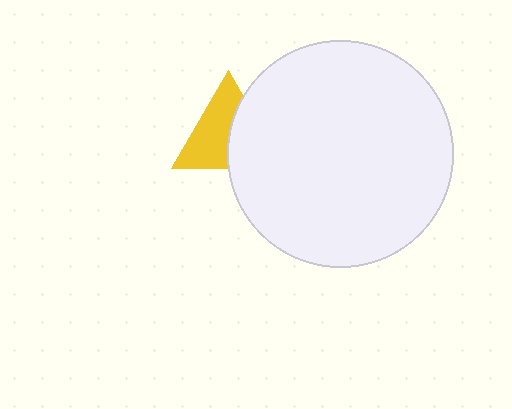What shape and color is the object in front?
The object in front is a white circle.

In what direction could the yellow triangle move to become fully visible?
The yellow triangle could move left. That would shift it out from behind the white circle entirely.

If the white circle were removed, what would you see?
You would see the complete yellow triangle.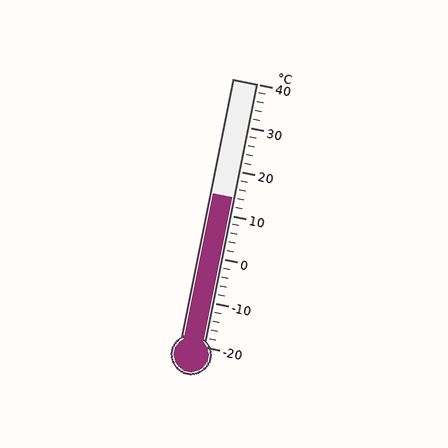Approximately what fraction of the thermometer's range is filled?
The thermometer is filled to approximately 55% of its range.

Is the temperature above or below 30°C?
The temperature is below 30°C.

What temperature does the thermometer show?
The thermometer shows approximately 14°C.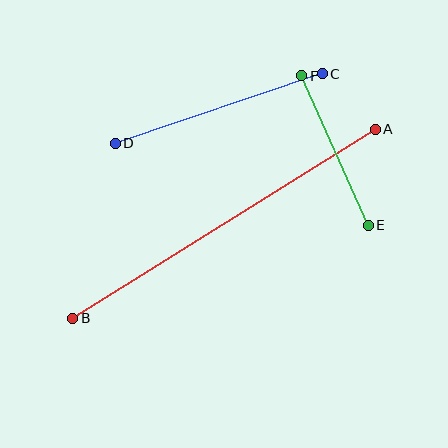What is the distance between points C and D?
The distance is approximately 219 pixels.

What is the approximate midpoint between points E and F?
The midpoint is at approximately (335, 151) pixels.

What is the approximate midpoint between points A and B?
The midpoint is at approximately (224, 224) pixels.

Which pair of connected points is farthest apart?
Points A and B are farthest apart.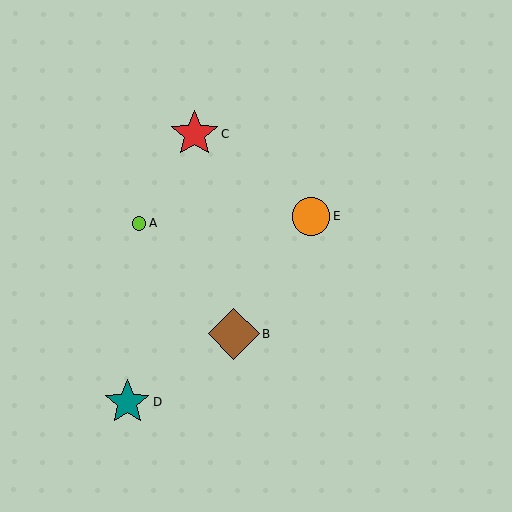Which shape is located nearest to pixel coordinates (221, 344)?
The brown diamond (labeled B) at (234, 334) is nearest to that location.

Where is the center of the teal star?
The center of the teal star is at (127, 402).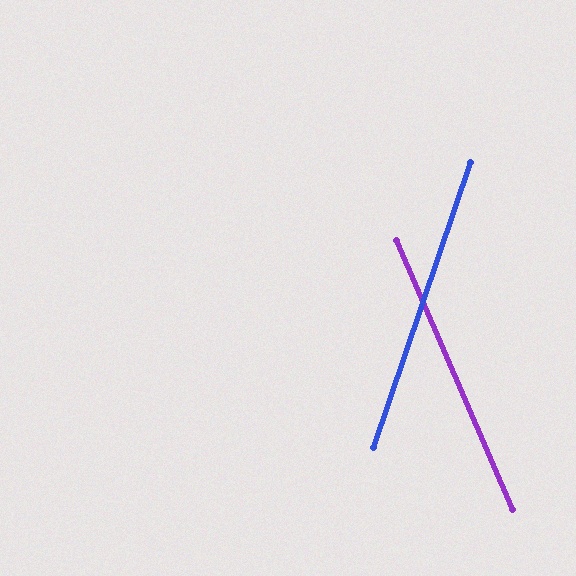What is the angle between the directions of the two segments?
Approximately 42 degrees.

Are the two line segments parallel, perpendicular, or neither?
Neither parallel nor perpendicular — they differ by about 42°.